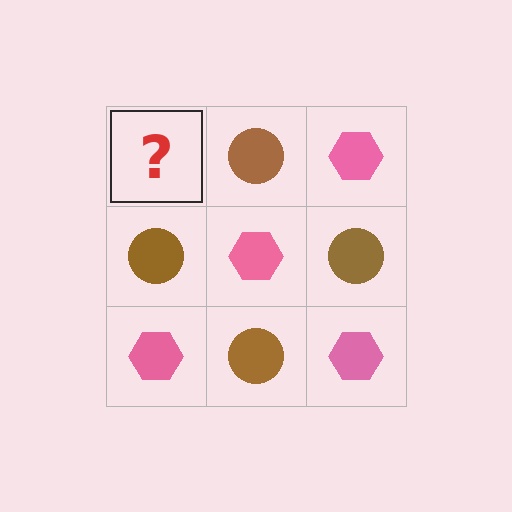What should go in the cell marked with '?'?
The missing cell should contain a pink hexagon.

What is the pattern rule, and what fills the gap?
The rule is that it alternates pink hexagon and brown circle in a checkerboard pattern. The gap should be filled with a pink hexagon.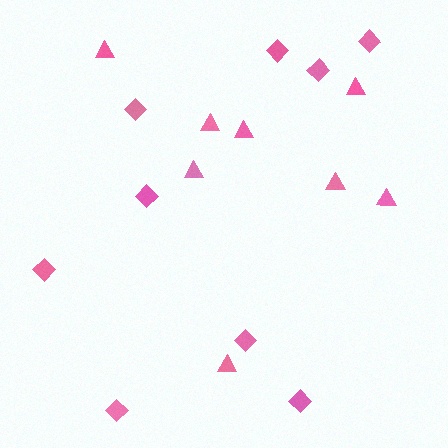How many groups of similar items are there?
There are 2 groups: one group of triangles (8) and one group of diamonds (9).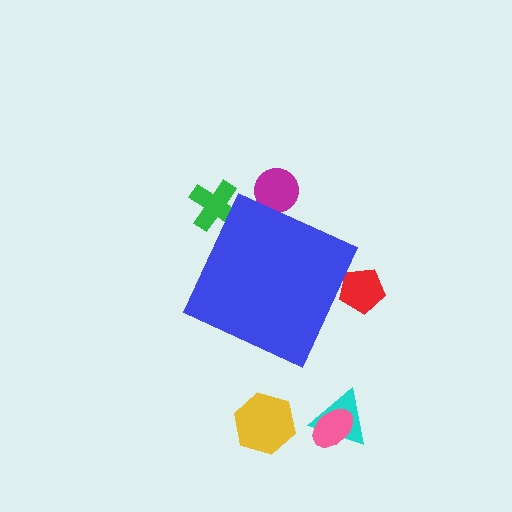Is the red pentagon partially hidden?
Yes, the red pentagon is partially hidden behind the blue diamond.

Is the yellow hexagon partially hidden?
No, the yellow hexagon is fully visible.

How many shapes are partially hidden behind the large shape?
3 shapes are partially hidden.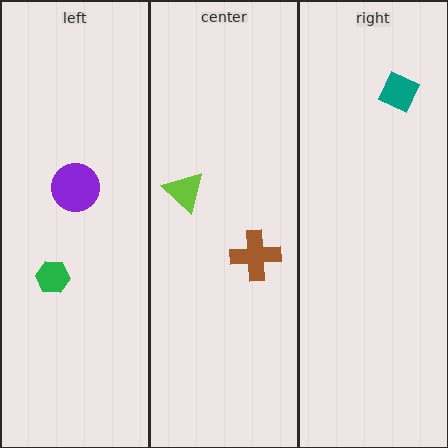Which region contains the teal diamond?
The right region.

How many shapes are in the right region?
1.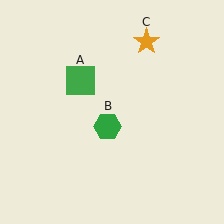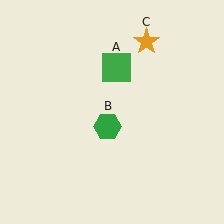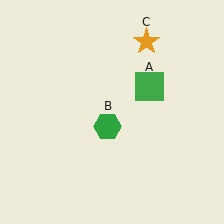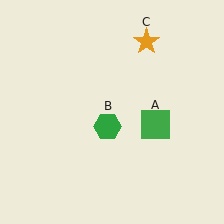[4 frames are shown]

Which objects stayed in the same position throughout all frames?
Green hexagon (object B) and orange star (object C) remained stationary.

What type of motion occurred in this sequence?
The green square (object A) rotated clockwise around the center of the scene.